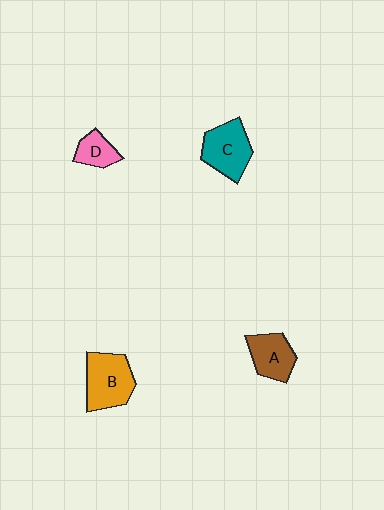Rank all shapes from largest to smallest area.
From largest to smallest: B (orange), C (teal), A (brown), D (pink).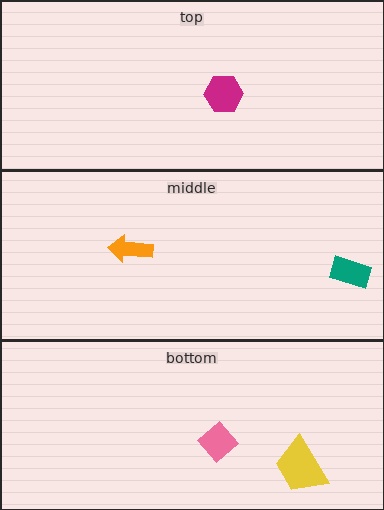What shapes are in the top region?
The magenta hexagon.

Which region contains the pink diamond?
The bottom region.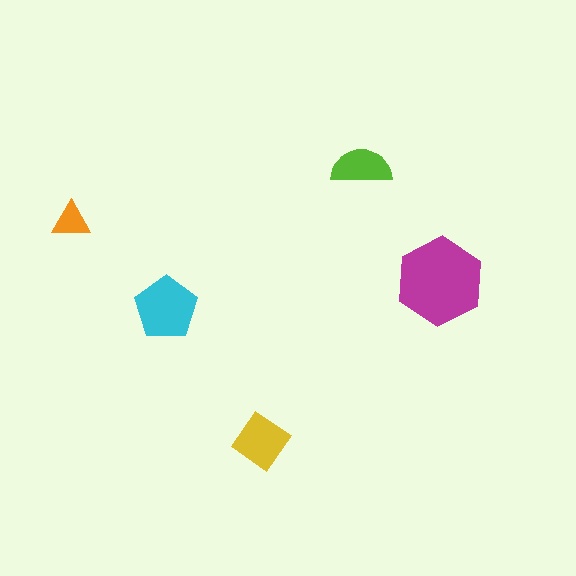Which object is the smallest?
The orange triangle.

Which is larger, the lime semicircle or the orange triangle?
The lime semicircle.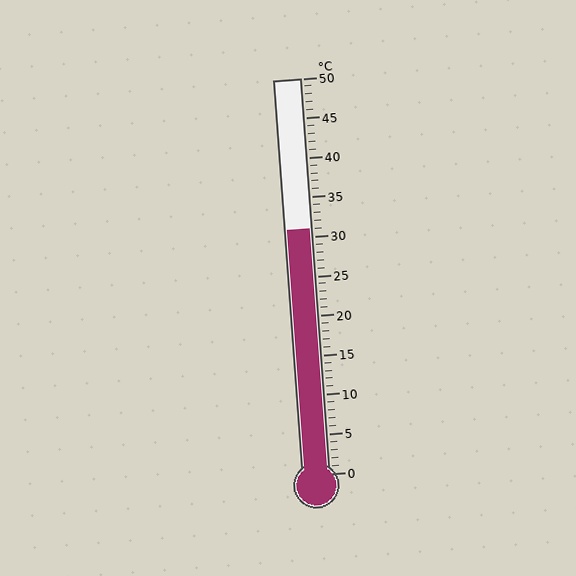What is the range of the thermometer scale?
The thermometer scale ranges from 0°C to 50°C.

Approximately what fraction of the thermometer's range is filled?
The thermometer is filled to approximately 60% of its range.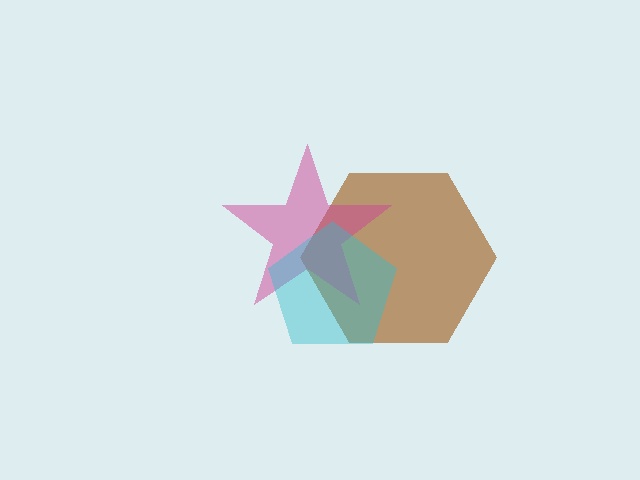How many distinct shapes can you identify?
There are 3 distinct shapes: a brown hexagon, a magenta star, a cyan pentagon.